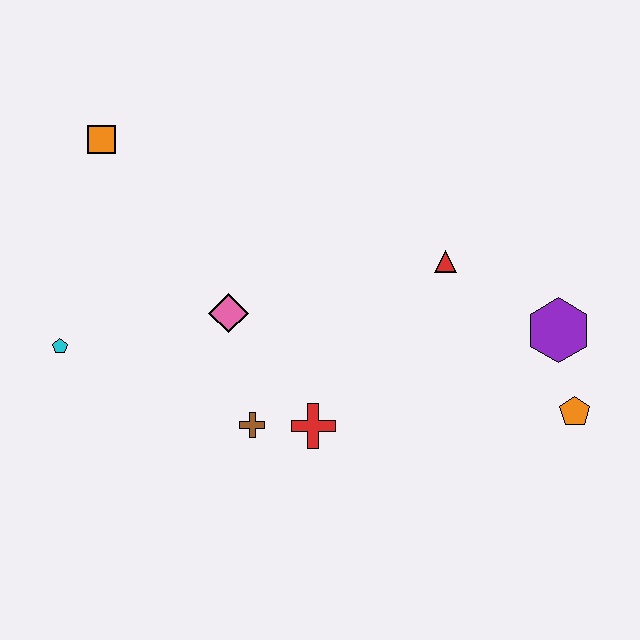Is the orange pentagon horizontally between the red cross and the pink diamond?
No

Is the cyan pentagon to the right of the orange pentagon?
No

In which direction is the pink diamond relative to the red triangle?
The pink diamond is to the left of the red triangle.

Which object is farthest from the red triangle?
The cyan pentagon is farthest from the red triangle.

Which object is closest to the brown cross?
The red cross is closest to the brown cross.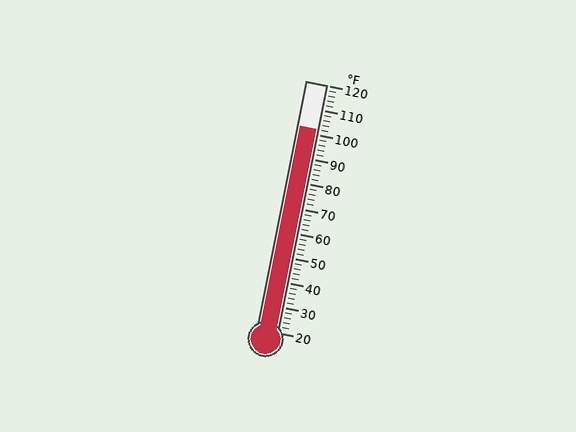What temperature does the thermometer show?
The thermometer shows approximately 102°F.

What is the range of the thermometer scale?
The thermometer scale ranges from 20°F to 120°F.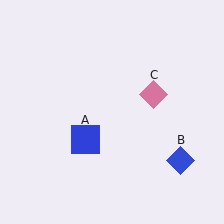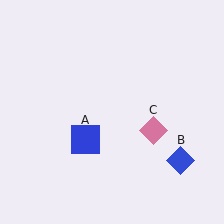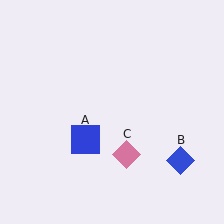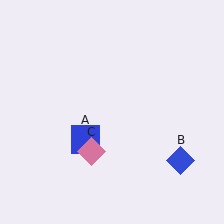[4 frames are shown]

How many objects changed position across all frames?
1 object changed position: pink diamond (object C).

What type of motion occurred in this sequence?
The pink diamond (object C) rotated clockwise around the center of the scene.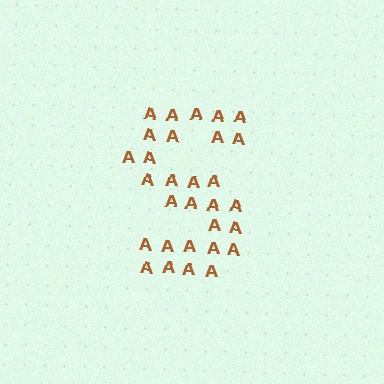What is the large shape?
The large shape is the letter S.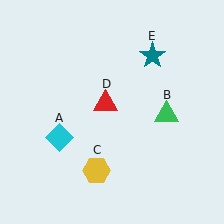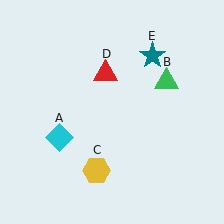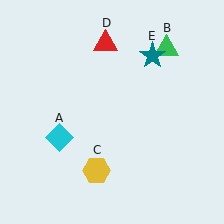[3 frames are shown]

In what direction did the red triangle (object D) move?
The red triangle (object D) moved up.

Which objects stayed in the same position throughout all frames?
Cyan diamond (object A) and yellow hexagon (object C) and teal star (object E) remained stationary.